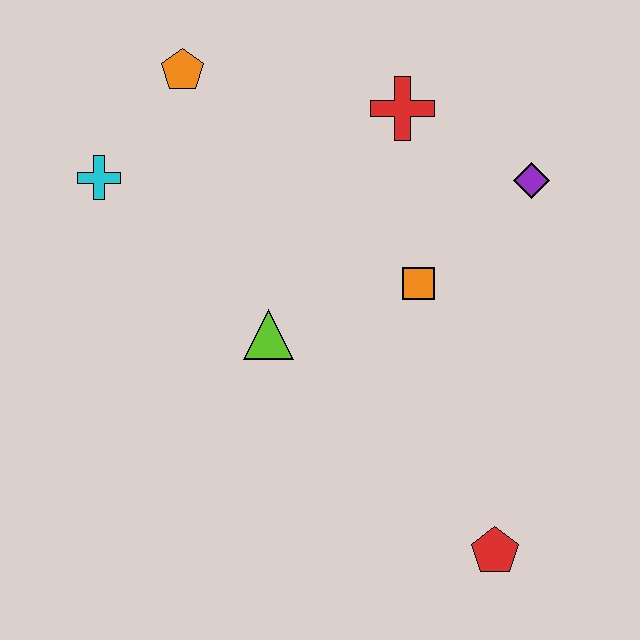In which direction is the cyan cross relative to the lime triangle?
The cyan cross is to the left of the lime triangle.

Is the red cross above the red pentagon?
Yes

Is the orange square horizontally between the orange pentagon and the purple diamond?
Yes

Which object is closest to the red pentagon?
The orange square is closest to the red pentagon.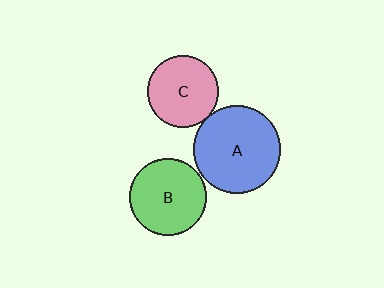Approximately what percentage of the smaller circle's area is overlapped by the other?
Approximately 5%.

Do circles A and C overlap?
Yes.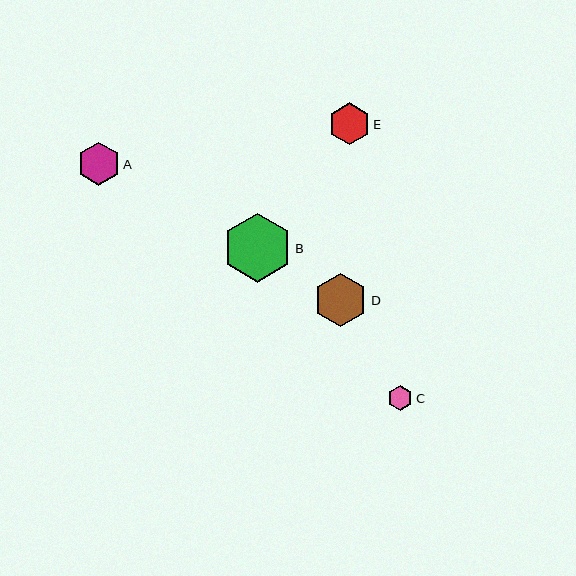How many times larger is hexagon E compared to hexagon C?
Hexagon E is approximately 1.7 times the size of hexagon C.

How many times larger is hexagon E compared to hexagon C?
Hexagon E is approximately 1.7 times the size of hexagon C.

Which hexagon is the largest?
Hexagon B is the largest with a size of approximately 69 pixels.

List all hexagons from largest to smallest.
From largest to smallest: B, D, A, E, C.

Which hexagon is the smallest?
Hexagon C is the smallest with a size of approximately 25 pixels.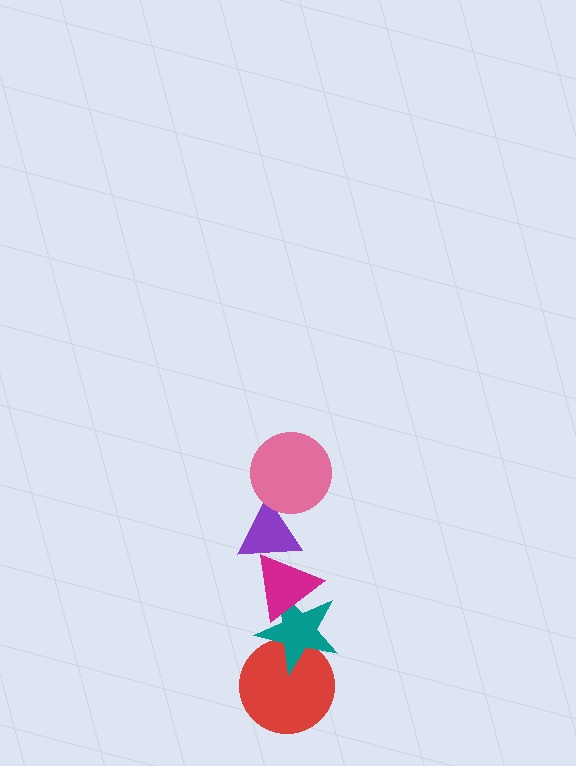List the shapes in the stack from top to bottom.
From top to bottom: the pink circle, the purple triangle, the magenta triangle, the teal star, the red circle.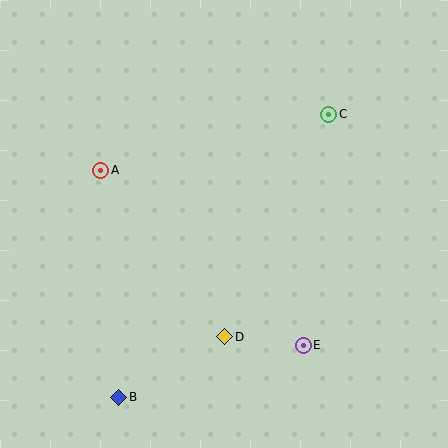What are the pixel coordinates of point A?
Point A is at (101, 170).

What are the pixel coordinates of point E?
Point E is at (303, 345).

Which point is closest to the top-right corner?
Point C is closest to the top-right corner.